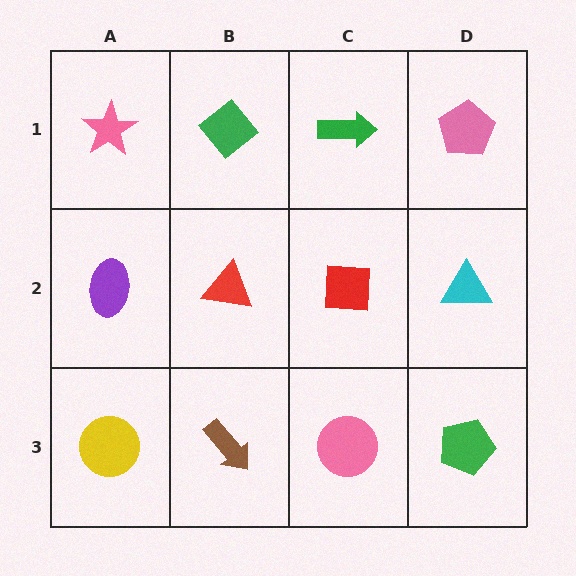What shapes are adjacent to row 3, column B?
A red triangle (row 2, column B), a yellow circle (row 3, column A), a pink circle (row 3, column C).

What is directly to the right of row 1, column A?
A green diamond.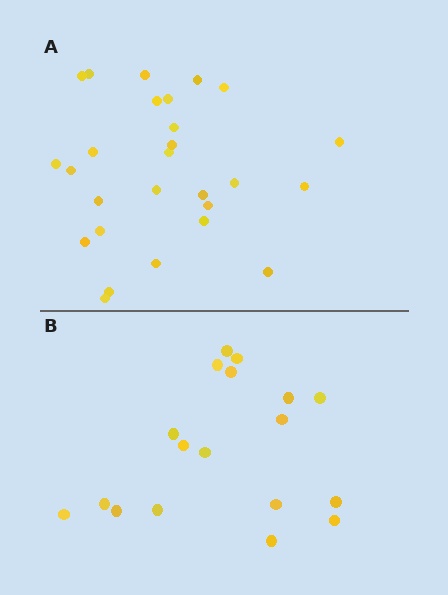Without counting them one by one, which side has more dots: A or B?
Region A (the top region) has more dots.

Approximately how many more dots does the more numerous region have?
Region A has roughly 8 or so more dots than region B.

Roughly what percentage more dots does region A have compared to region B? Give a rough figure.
About 50% more.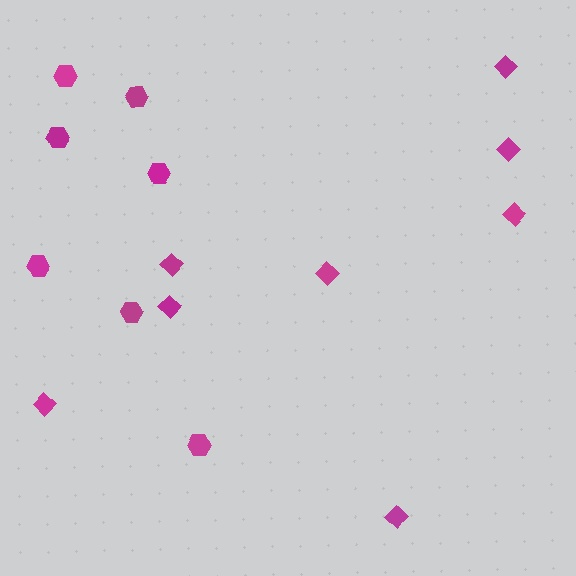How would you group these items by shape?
There are 2 groups: one group of diamonds (8) and one group of hexagons (7).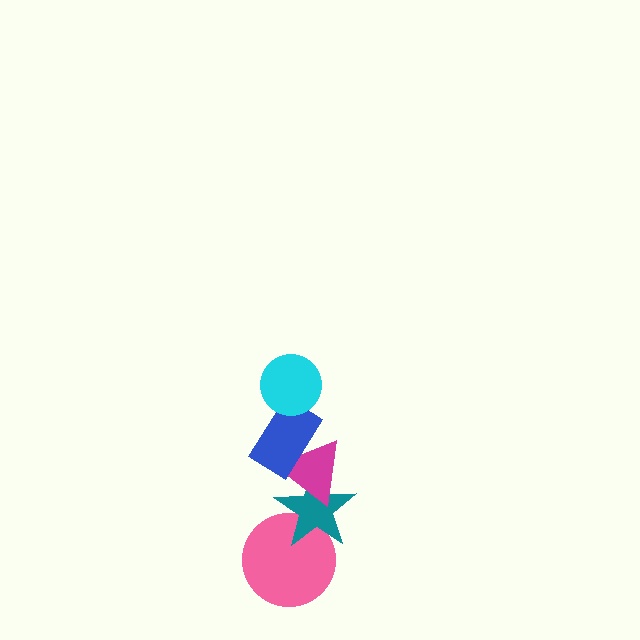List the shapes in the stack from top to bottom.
From top to bottom: the cyan circle, the blue rectangle, the magenta triangle, the teal star, the pink circle.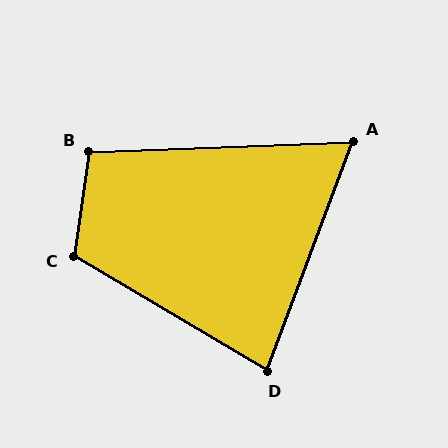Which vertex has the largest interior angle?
C, at approximately 113 degrees.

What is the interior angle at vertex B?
Approximately 100 degrees (obtuse).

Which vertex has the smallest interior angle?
A, at approximately 67 degrees.